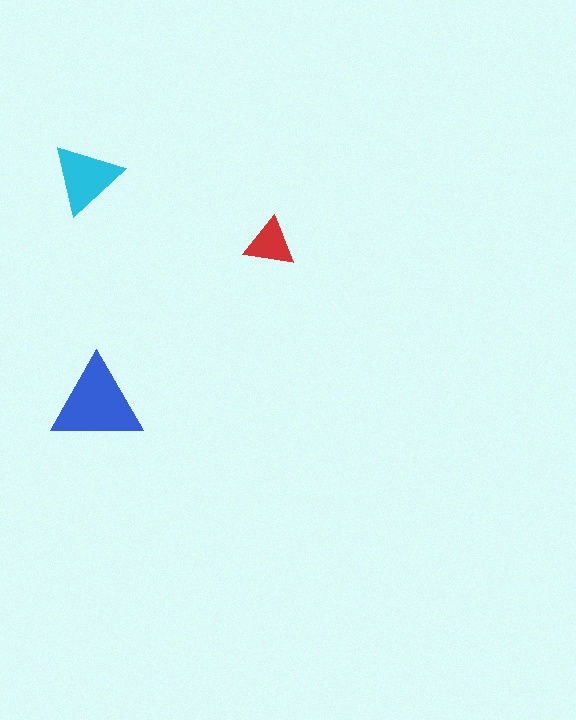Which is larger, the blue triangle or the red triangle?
The blue one.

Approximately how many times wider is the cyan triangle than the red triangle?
About 1.5 times wider.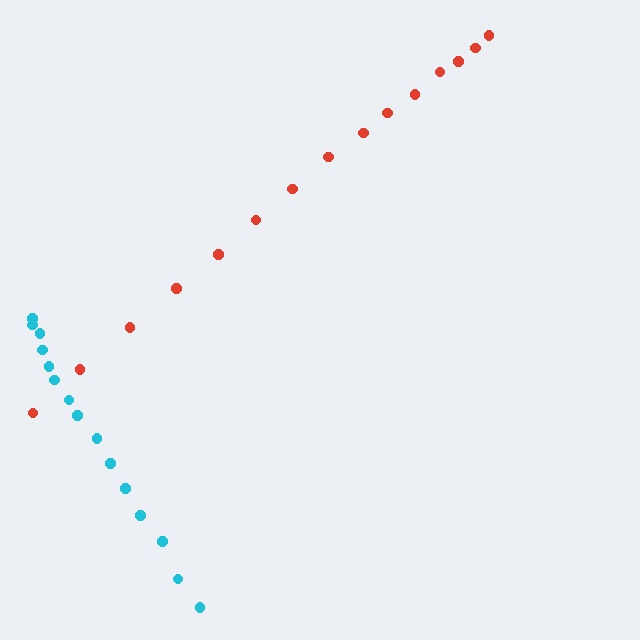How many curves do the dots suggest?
There are 2 distinct paths.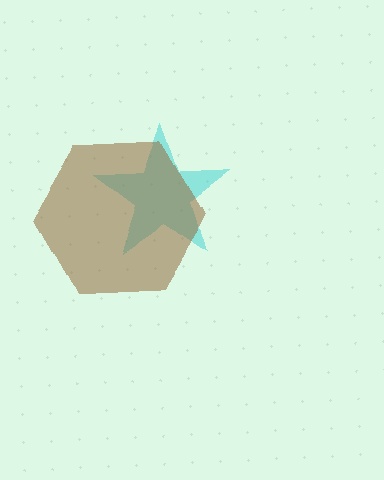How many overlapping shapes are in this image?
There are 2 overlapping shapes in the image.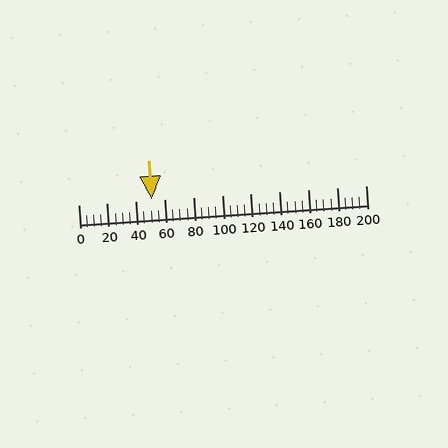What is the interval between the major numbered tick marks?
The major tick marks are spaced 20 units apart.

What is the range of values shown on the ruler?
The ruler shows values from 0 to 200.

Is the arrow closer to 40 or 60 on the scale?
The arrow is closer to 60.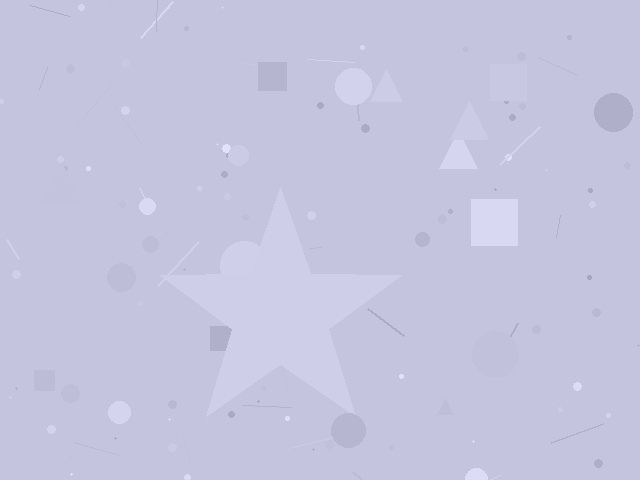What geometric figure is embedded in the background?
A star is embedded in the background.